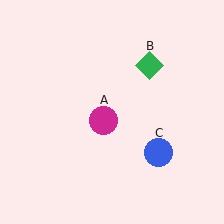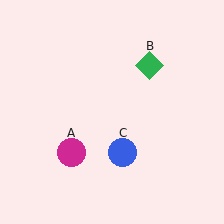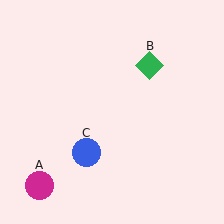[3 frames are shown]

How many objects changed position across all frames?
2 objects changed position: magenta circle (object A), blue circle (object C).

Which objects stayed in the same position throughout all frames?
Green diamond (object B) remained stationary.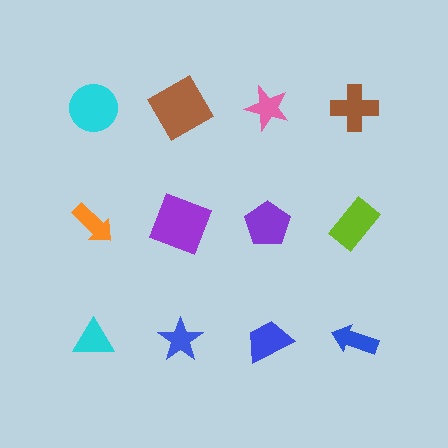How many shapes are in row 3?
4 shapes.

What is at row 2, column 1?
An orange arrow.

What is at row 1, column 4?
A brown cross.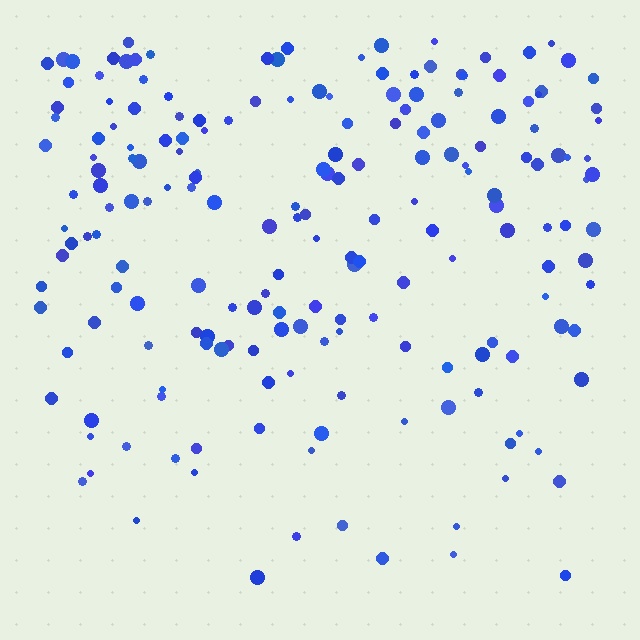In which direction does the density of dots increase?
From bottom to top, with the top side densest.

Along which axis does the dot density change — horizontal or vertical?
Vertical.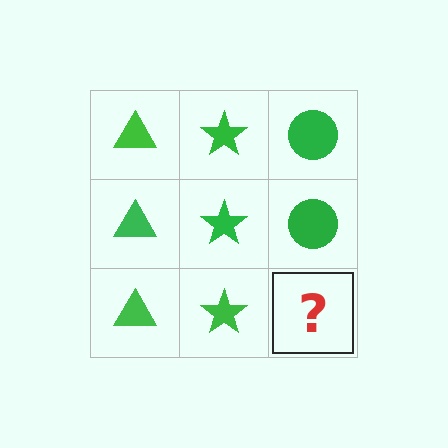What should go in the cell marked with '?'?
The missing cell should contain a green circle.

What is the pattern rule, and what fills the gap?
The rule is that each column has a consistent shape. The gap should be filled with a green circle.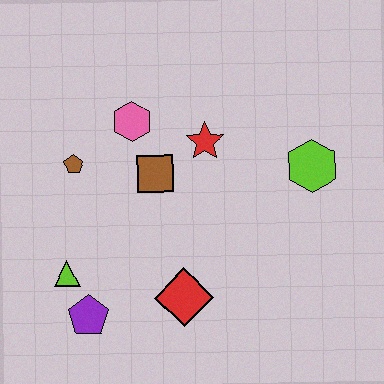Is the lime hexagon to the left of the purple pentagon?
No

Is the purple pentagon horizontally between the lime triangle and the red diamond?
Yes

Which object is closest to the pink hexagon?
The brown square is closest to the pink hexagon.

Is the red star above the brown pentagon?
Yes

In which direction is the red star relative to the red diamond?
The red star is above the red diamond.